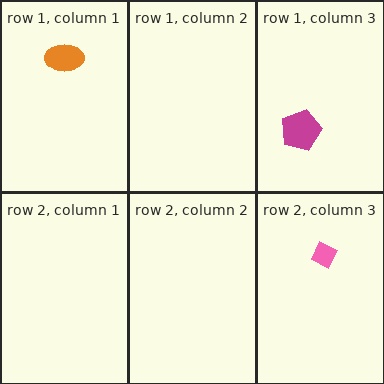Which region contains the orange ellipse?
The row 1, column 1 region.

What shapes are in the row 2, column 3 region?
The pink diamond.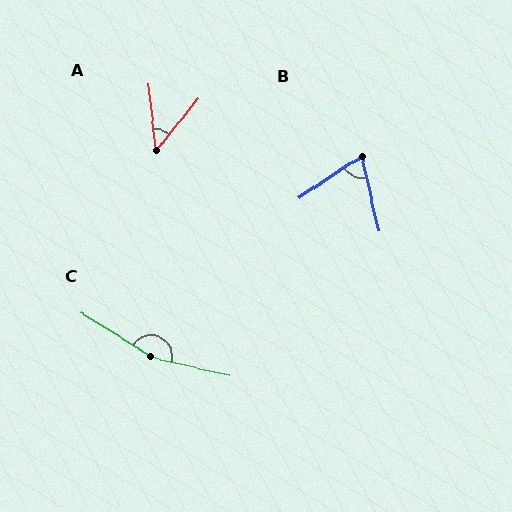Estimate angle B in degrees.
Approximately 69 degrees.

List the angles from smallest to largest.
A (45°), B (69°), C (161°).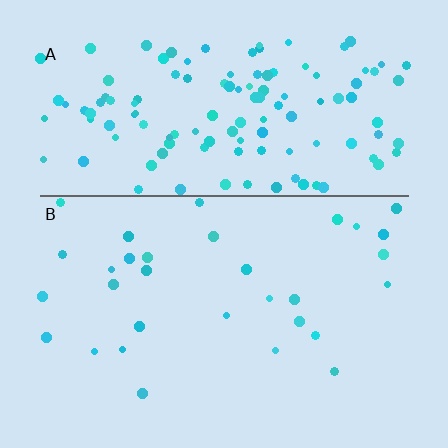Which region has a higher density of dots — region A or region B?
A (the top).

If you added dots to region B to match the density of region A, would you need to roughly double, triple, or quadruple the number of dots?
Approximately quadruple.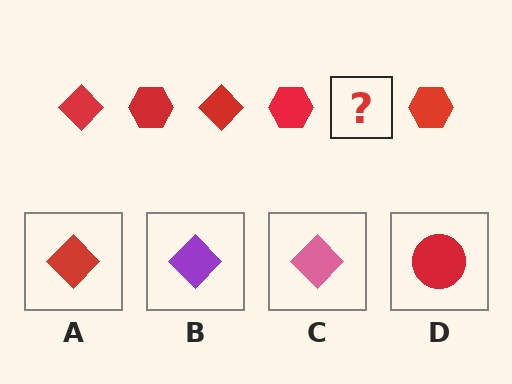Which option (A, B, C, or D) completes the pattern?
A.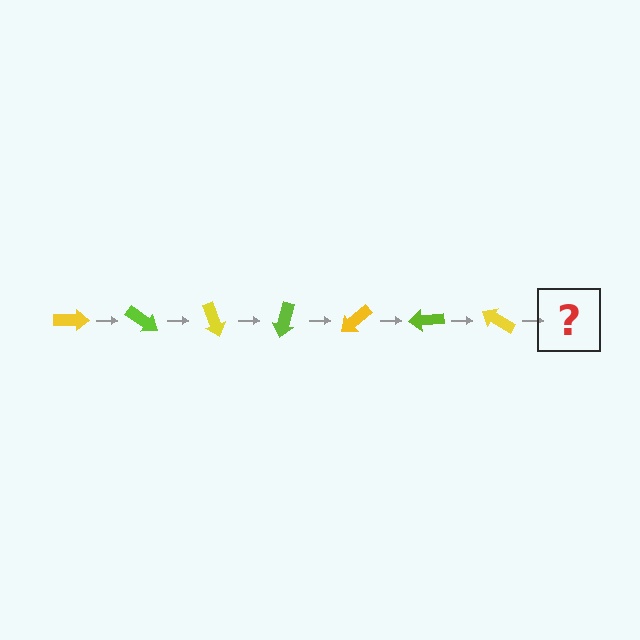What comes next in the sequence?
The next element should be a lime arrow, rotated 245 degrees from the start.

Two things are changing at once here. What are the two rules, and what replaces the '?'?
The two rules are that it rotates 35 degrees each step and the color cycles through yellow and lime. The '?' should be a lime arrow, rotated 245 degrees from the start.